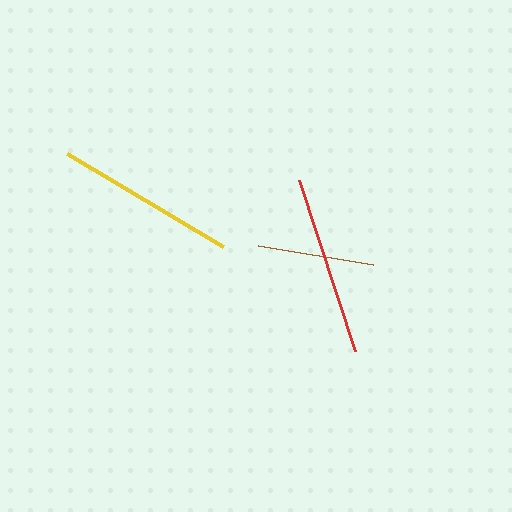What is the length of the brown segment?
The brown segment is approximately 117 pixels long.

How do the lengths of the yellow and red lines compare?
The yellow and red lines are approximately the same length.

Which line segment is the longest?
The yellow line is the longest at approximately 181 pixels.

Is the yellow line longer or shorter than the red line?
The yellow line is longer than the red line.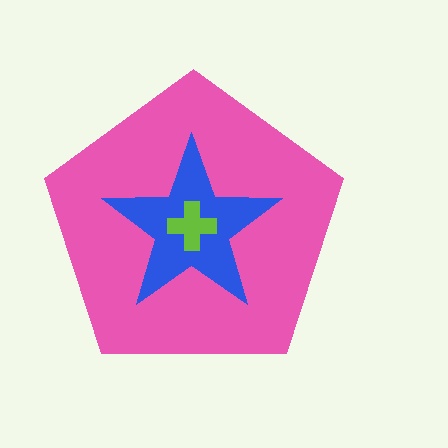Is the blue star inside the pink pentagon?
Yes.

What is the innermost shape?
The lime cross.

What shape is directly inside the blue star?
The lime cross.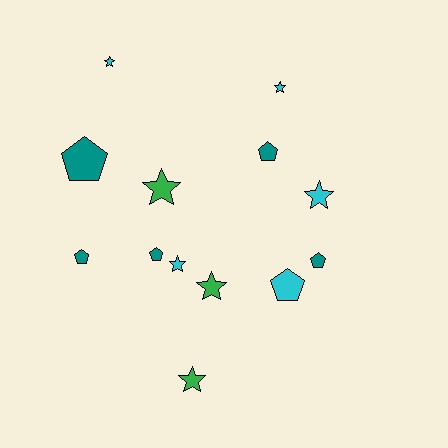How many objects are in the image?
There are 13 objects.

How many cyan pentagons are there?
There is 1 cyan pentagon.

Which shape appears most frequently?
Star, with 7 objects.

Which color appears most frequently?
Cyan, with 5 objects.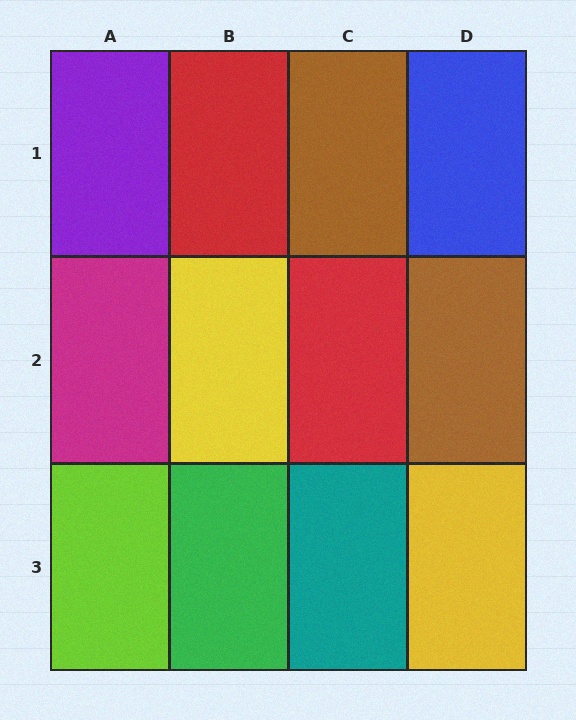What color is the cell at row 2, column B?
Yellow.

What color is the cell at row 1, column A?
Purple.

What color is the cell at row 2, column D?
Brown.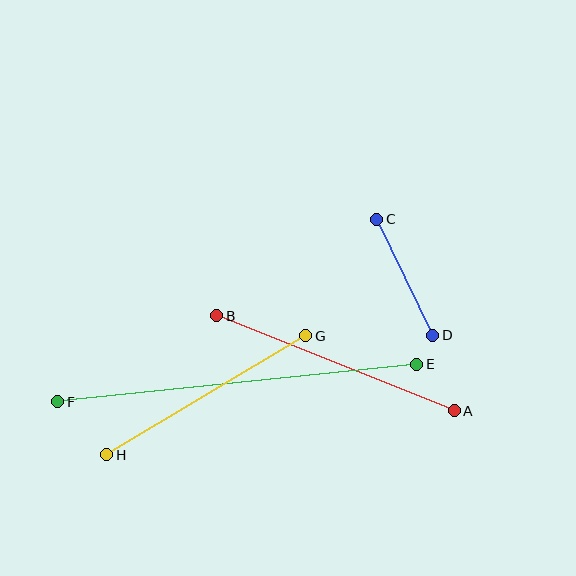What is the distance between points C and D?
The distance is approximately 129 pixels.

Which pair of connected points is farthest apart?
Points E and F are farthest apart.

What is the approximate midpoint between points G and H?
The midpoint is at approximately (206, 395) pixels.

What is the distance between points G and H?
The distance is approximately 232 pixels.